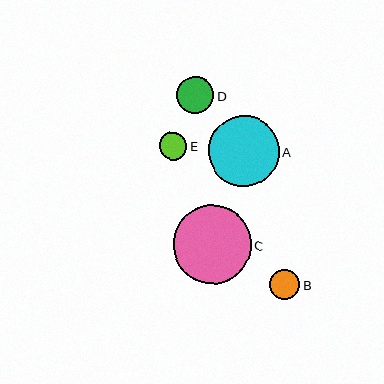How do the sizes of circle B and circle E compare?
Circle B and circle E are approximately the same size.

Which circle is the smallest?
Circle E is the smallest with a size of approximately 28 pixels.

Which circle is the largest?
Circle C is the largest with a size of approximately 78 pixels.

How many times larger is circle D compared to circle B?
Circle D is approximately 1.2 times the size of circle B.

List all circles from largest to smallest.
From largest to smallest: C, A, D, B, E.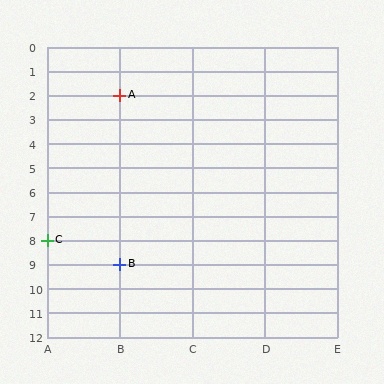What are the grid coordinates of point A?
Point A is at grid coordinates (B, 2).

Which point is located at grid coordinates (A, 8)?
Point C is at (A, 8).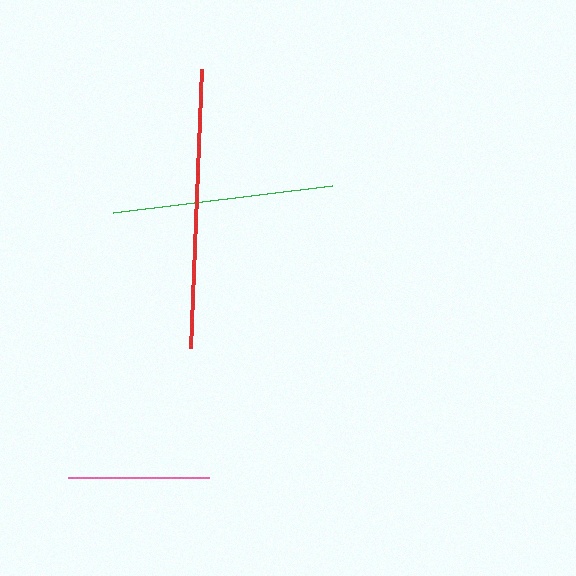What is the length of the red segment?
The red segment is approximately 280 pixels long.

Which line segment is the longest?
The red line is the longest at approximately 280 pixels.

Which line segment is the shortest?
The pink line is the shortest at approximately 141 pixels.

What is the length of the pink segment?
The pink segment is approximately 141 pixels long.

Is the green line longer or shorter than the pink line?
The green line is longer than the pink line.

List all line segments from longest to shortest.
From longest to shortest: red, green, pink.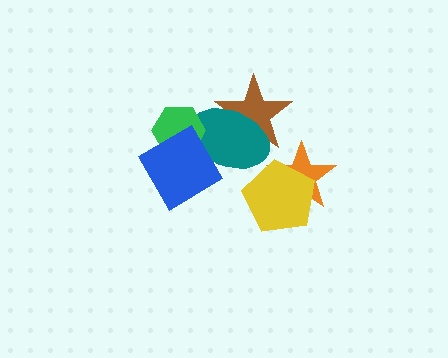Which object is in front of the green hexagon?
The blue diamond is in front of the green hexagon.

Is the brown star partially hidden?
Yes, it is partially covered by another shape.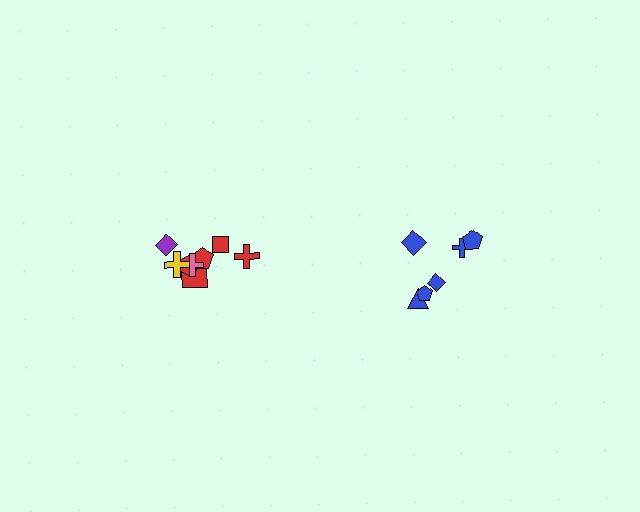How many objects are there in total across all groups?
There are 14 objects.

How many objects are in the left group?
There are 8 objects.